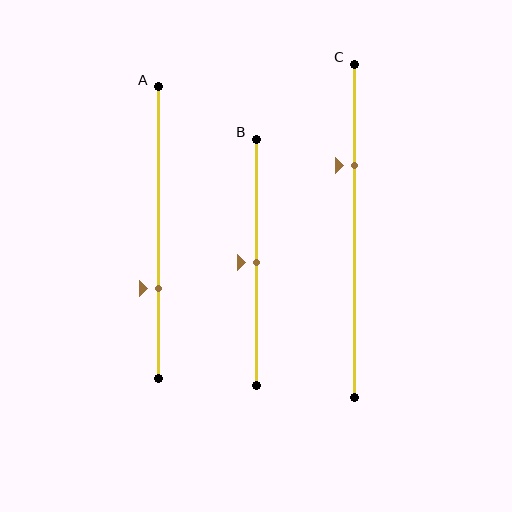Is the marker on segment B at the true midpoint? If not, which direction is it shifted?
Yes, the marker on segment B is at the true midpoint.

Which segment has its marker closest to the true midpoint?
Segment B has its marker closest to the true midpoint.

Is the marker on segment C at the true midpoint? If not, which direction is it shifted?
No, the marker on segment C is shifted upward by about 20% of the segment length.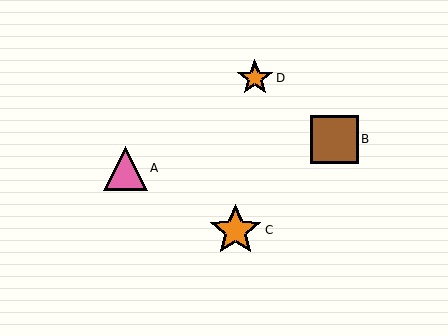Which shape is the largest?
The orange star (labeled C) is the largest.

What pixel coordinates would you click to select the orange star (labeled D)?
Click at (255, 78) to select the orange star D.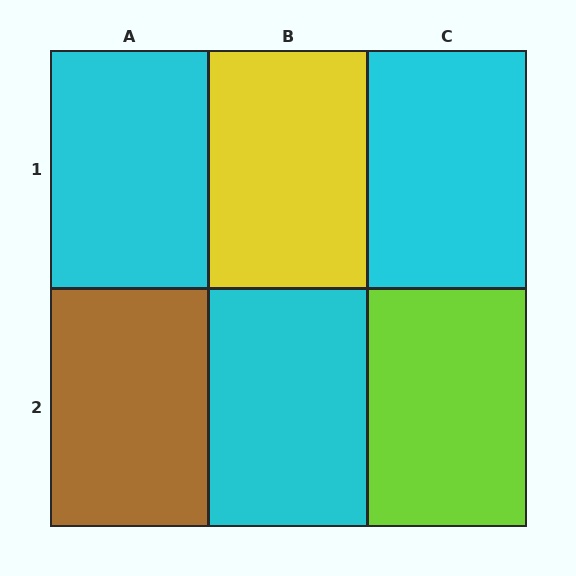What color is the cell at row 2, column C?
Lime.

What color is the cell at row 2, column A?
Brown.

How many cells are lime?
1 cell is lime.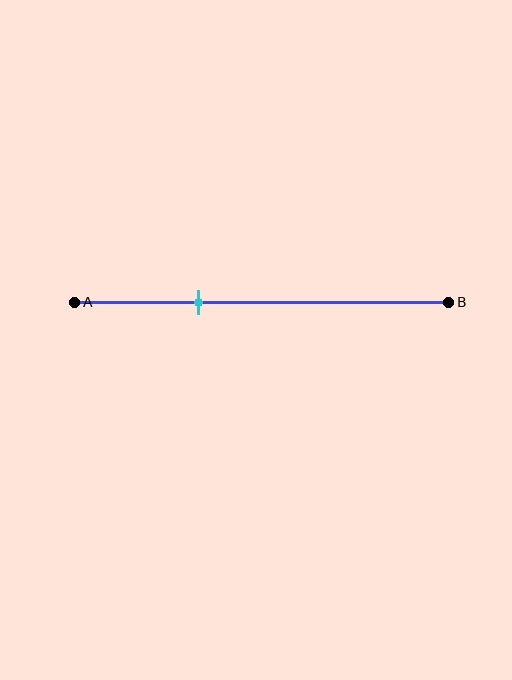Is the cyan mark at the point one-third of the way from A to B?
Yes, the mark is approximately at the one-third point.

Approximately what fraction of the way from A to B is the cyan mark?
The cyan mark is approximately 35% of the way from A to B.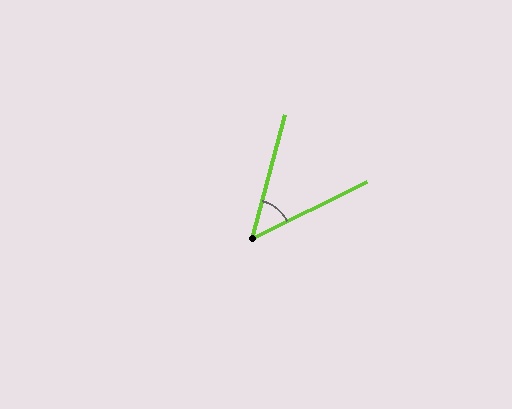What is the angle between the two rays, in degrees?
Approximately 49 degrees.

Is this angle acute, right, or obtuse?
It is acute.